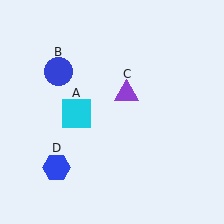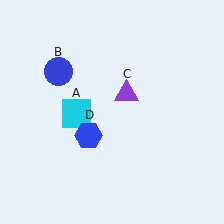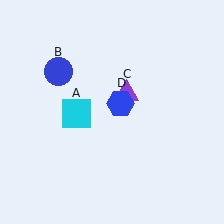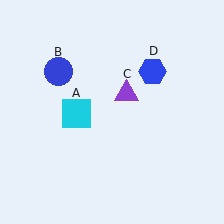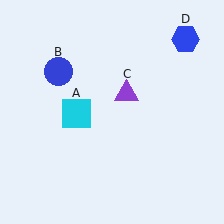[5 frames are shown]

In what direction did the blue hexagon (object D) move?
The blue hexagon (object D) moved up and to the right.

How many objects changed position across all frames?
1 object changed position: blue hexagon (object D).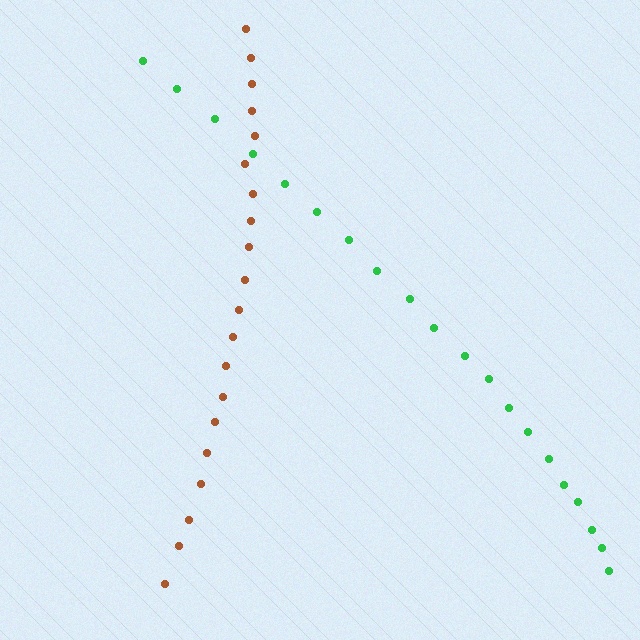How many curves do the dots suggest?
There are 2 distinct paths.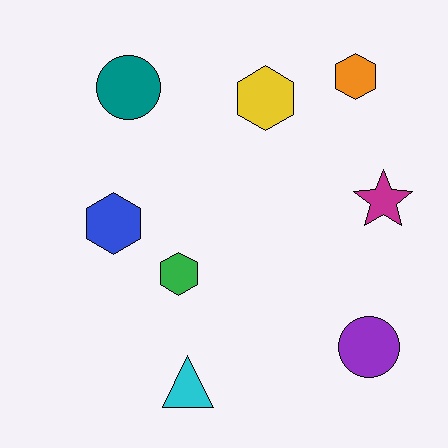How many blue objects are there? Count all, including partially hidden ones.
There is 1 blue object.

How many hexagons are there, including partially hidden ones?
There are 4 hexagons.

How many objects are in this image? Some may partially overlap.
There are 8 objects.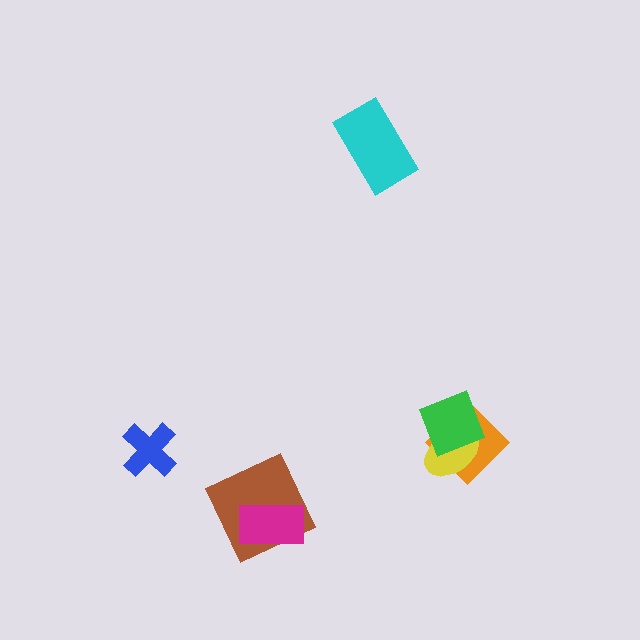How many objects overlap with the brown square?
1 object overlaps with the brown square.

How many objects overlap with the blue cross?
0 objects overlap with the blue cross.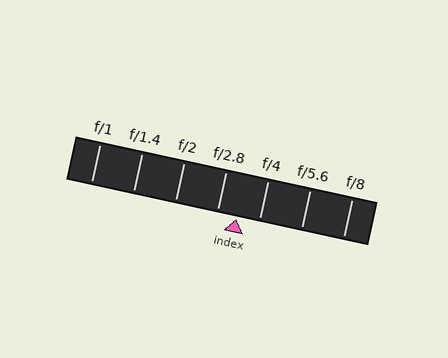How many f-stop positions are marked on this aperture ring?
There are 7 f-stop positions marked.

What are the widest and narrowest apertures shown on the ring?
The widest aperture shown is f/1 and the narrowest is f/8.